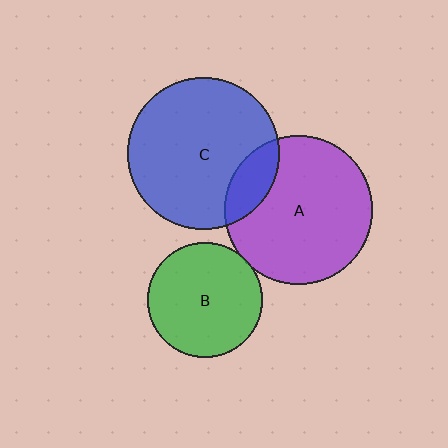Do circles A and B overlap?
Yes.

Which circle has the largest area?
Circle C (blue).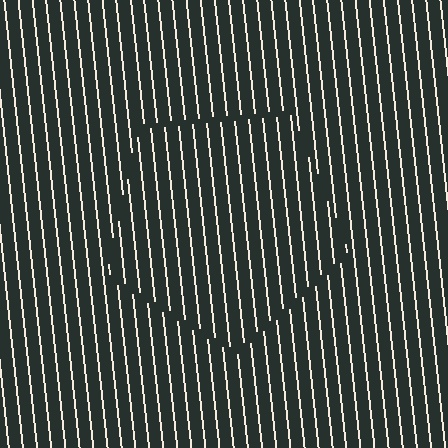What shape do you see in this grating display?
An illusory pentagon. The interior of the shape contains the same grating, shifted by half a period — the contour is defined by the phase discontinuity where line-ends from the inner and outer gratings abut.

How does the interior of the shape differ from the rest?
The interior of the shape contains the same grating, shifted by half a period — the contour is defined by the phase discontinuity where line-ends from the inner and outer gratings abut.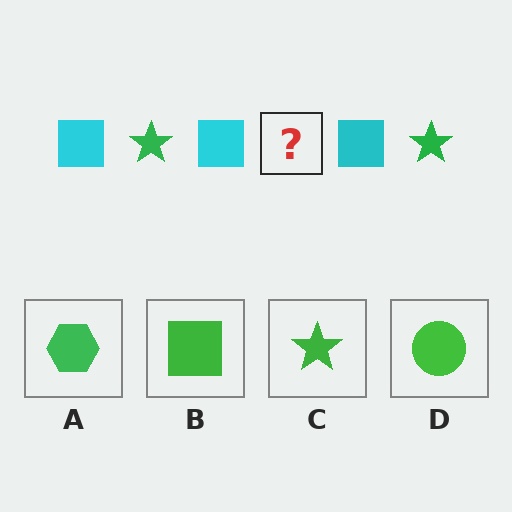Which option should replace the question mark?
Option C.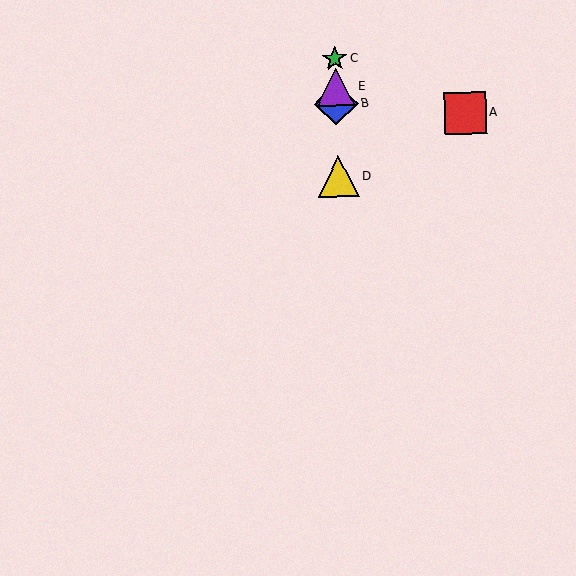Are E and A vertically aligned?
No, E is at x≈336 and A is at x≈465.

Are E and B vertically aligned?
Yes, both are at x≈336.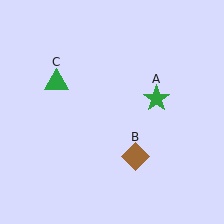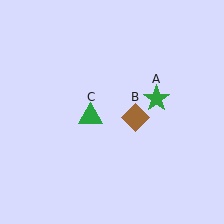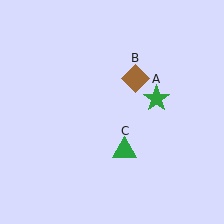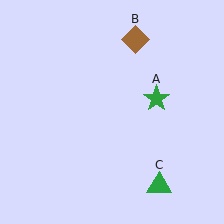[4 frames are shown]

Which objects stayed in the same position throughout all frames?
Green star (object A) remained stationary.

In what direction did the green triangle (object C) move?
The green triangle (object C) moved down and to the right.